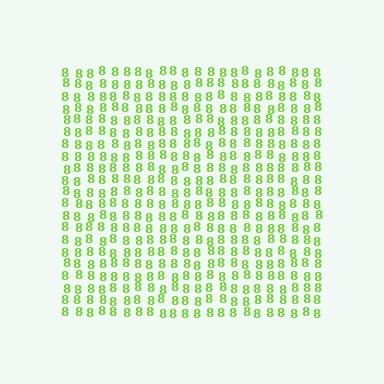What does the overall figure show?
The overall figure shows a square.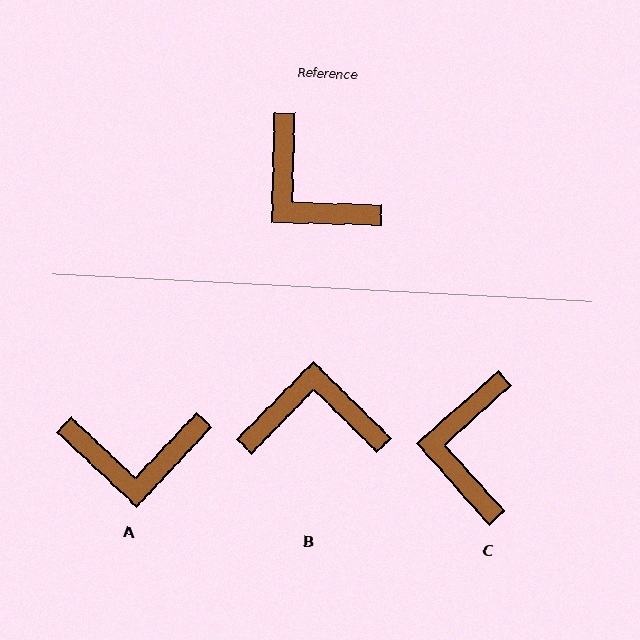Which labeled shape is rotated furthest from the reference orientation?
B, about 133 degrees away.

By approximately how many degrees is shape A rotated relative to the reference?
Approximately 48 degrees counter-clockwise.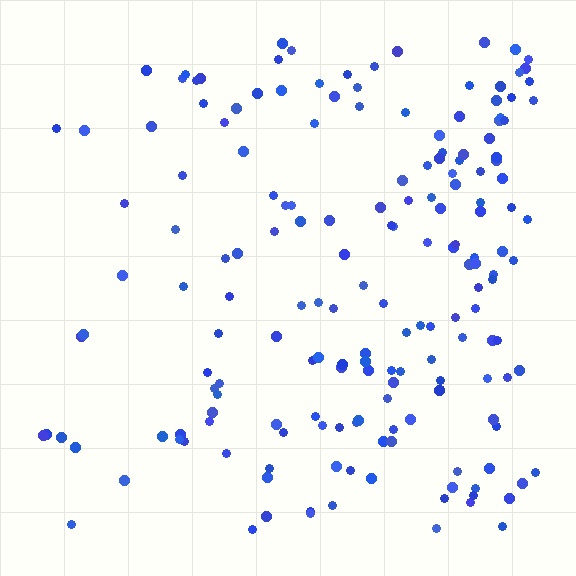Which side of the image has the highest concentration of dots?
The right.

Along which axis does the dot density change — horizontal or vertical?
Horizontal.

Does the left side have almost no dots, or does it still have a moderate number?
Still a moderate number, just noticeably fewer than the right.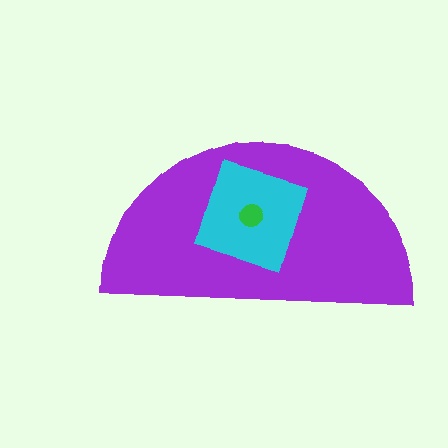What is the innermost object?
The green circle.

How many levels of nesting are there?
3.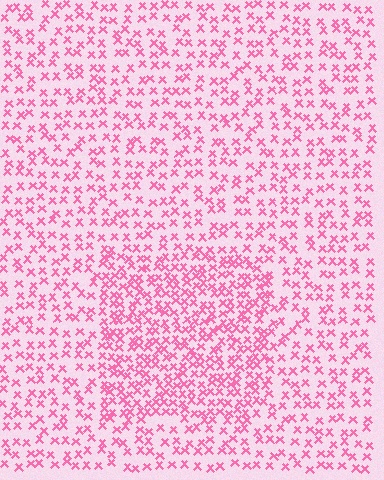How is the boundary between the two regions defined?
The boundary is defined by a change in element density (approximately 1.8x ratio). All elements are the same color, size, and shape.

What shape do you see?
I see a rectangle.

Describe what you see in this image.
The image contains small pink elements arranged at two different densities. A rectangle-shaped region is visible where the elements are more densely packed than the surrounding area.